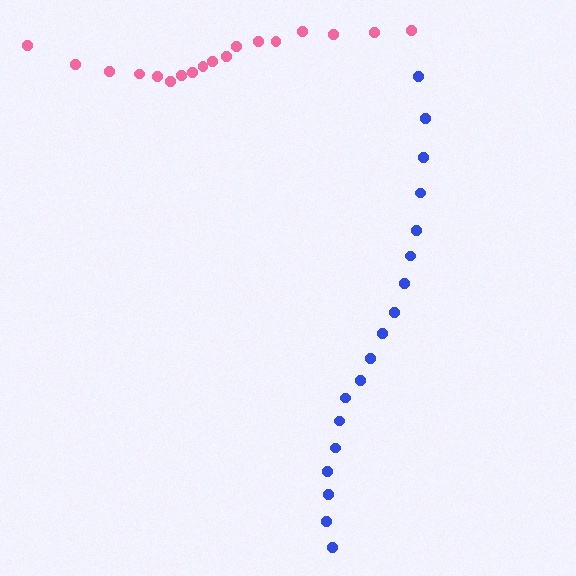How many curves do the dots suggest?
There are 2 distinct paths.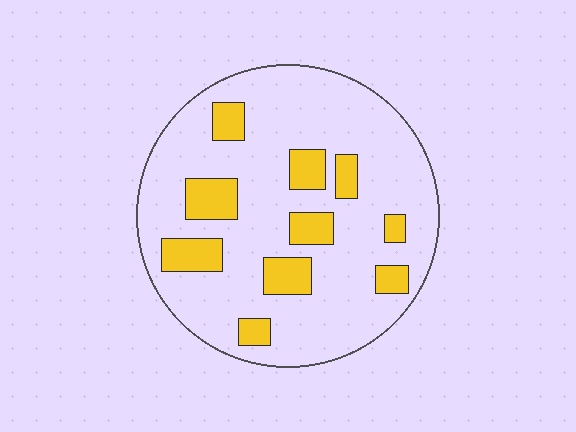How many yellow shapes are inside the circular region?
10.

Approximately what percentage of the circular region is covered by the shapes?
Approximately 20%.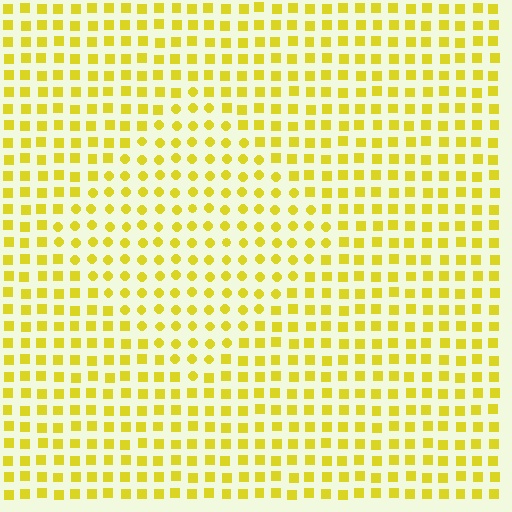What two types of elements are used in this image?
The image uses circles inside the diamond region and squares outside it.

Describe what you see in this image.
The image is filled with small yellow elements arranged in a uniform grid. A diamond-shaped region contains circles, while the surrounding area contains squares. The boundary is defined purely by the change in element shape.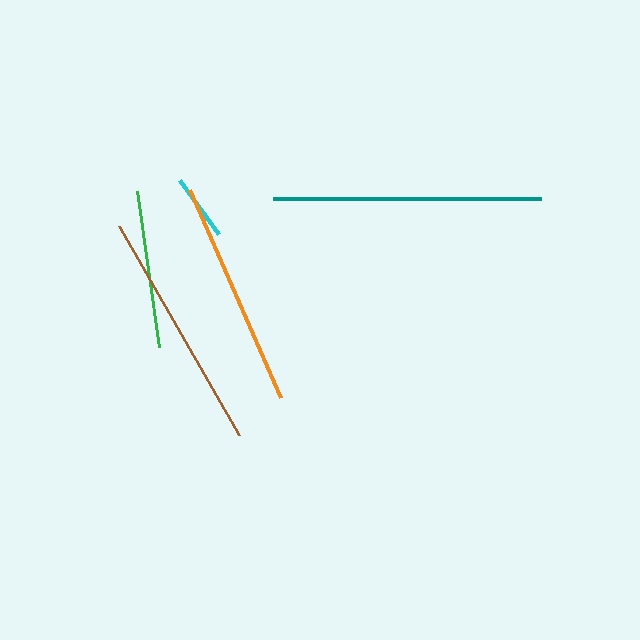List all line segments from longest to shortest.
From longest to shortest: teal, brown, orange, green, cyan.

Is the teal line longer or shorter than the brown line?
The teal line is longer than the brown line.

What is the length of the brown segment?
The brown segment is approximately 241 pixels long.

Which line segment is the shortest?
The cyan line is the shortest at approximately 67 pixels.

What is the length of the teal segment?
The teal segment is approximately 268 pixels long.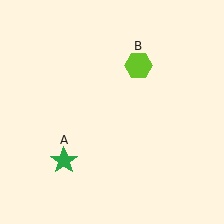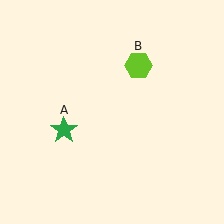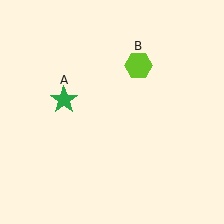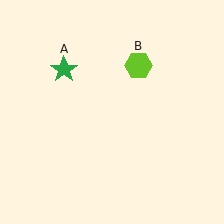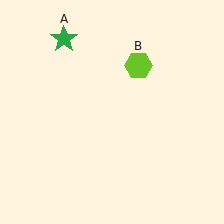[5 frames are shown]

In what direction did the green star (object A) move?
The green star (object A) moved up.